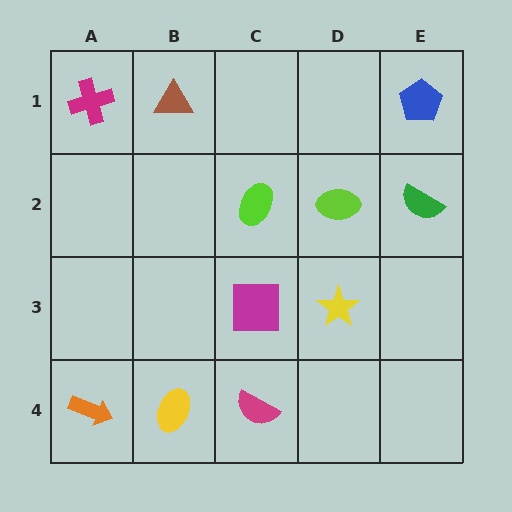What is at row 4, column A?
An orange arrow.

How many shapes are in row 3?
2 shapes.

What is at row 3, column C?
A magenta square.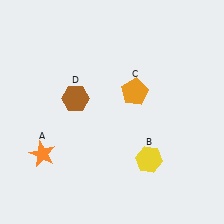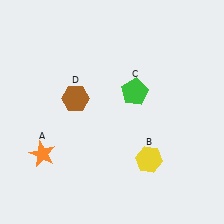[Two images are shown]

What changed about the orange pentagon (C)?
In Image 1, C is orange. In Image 2, it changed to green.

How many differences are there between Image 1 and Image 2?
There is 1 difference between the two images.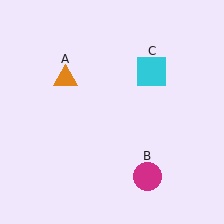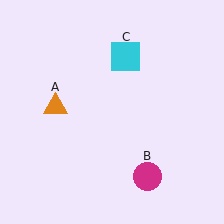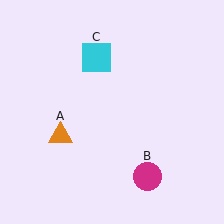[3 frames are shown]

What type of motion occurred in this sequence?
The orange triangle (object A), cyan square (object C) rotated counterclockwise around the center of the scene.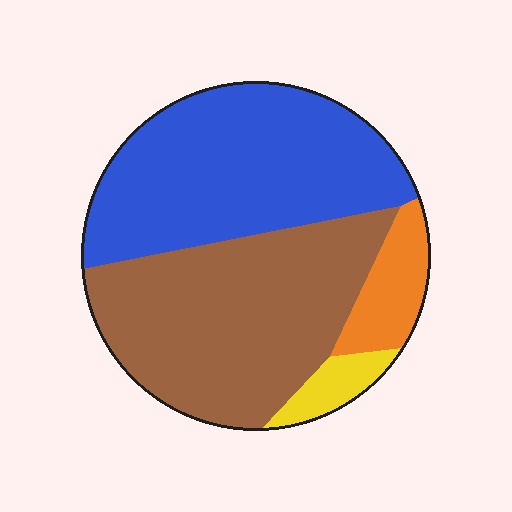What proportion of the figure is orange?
Orange takes up less than a sixth of the figure.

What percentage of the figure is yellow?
Yellow covers roughly 5% of the figure.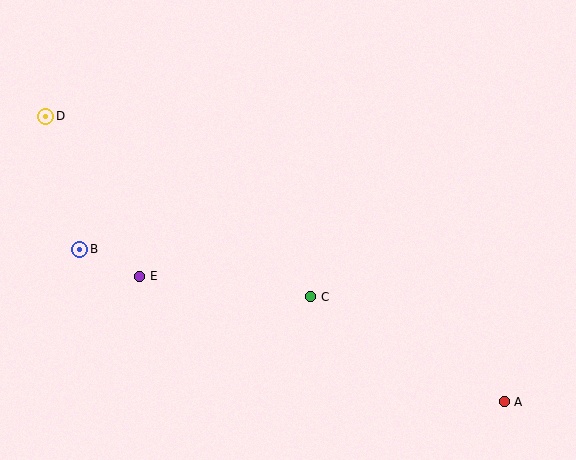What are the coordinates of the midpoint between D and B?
The midpoint between D and B is at (63, 183).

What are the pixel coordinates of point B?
Point B is at (80, 249).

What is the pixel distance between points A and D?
The distance between A and D is 540 pixels.